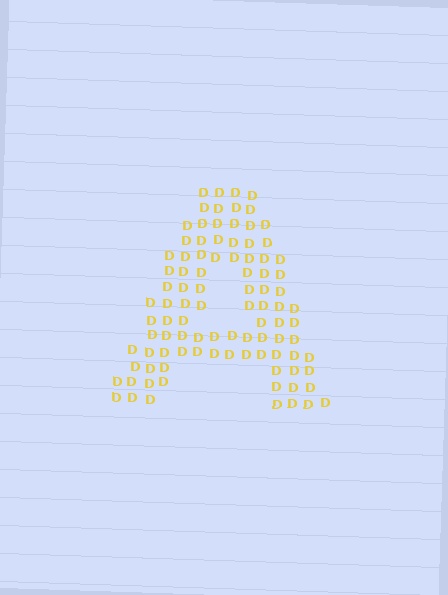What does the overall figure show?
The overall figure shows the letter A.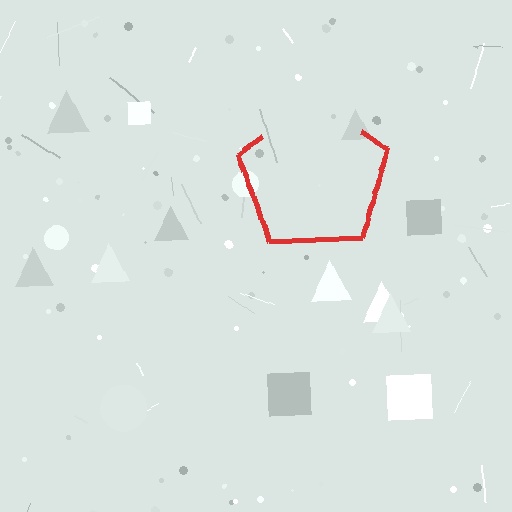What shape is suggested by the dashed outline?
The dashed outline suggests a pentagon.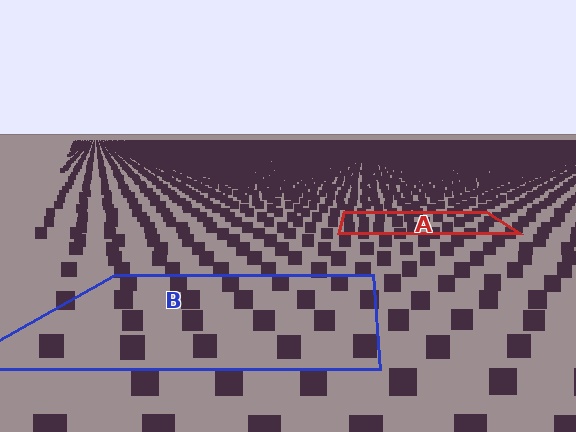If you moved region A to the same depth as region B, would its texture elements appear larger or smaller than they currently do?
They would appear larger. At a closer depth, the same texture elements are projected at a bigger on-screen size.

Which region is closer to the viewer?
Region B is closer. The texture elements there are larger and more spread out.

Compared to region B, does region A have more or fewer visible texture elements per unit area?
Region A has more texture elements per unit area — they are packed more densely because it is farther away.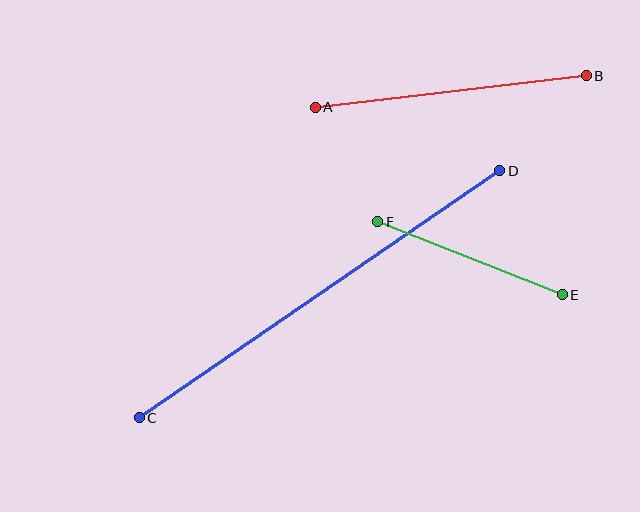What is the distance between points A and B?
The distance is approximately 273 pixels.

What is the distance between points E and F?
The distance is approximately 198 pixels.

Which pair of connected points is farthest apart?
Points C and D are farthest apart.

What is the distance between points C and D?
The distance is approximately 437 pixels.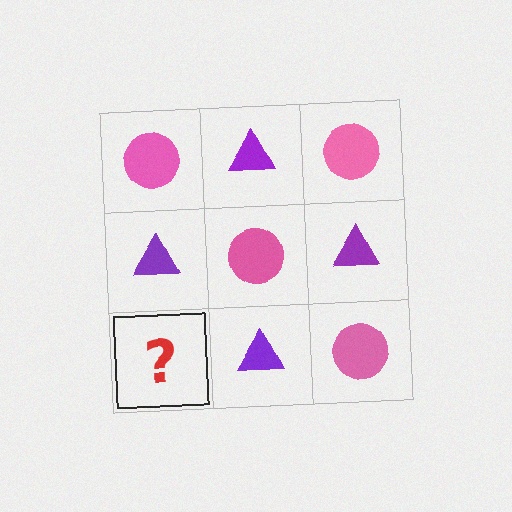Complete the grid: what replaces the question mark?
The question mark should be replaced with a pink circle.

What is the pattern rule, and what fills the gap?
The rule is that it alternates pink circle and purple triangle in a checkerboard pattern. The gap should be filled with a pink circle.